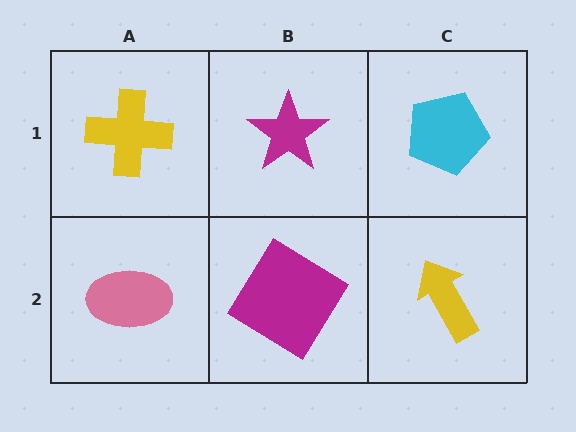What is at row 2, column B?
A magenta diamond.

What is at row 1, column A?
A yellow cross.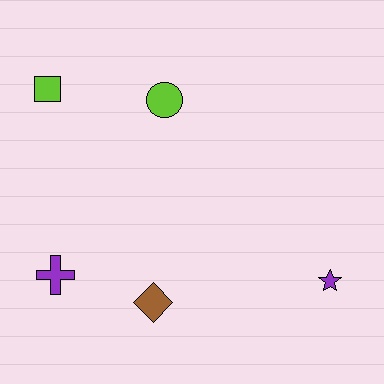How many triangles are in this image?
There are no triangles.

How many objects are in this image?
There are 5 objects.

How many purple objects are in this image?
There are 2 purple objects.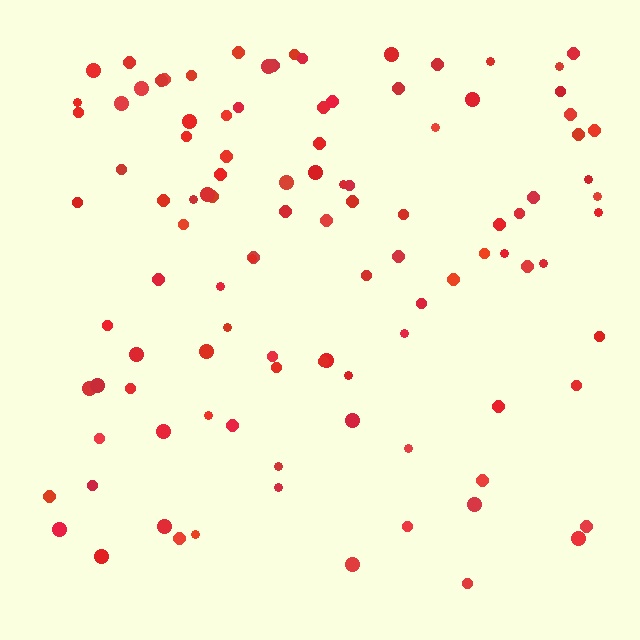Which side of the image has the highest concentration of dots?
The top.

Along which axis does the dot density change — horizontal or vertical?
Vertical.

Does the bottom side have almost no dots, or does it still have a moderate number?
Still a moderate number, just noticeably fewer than the top.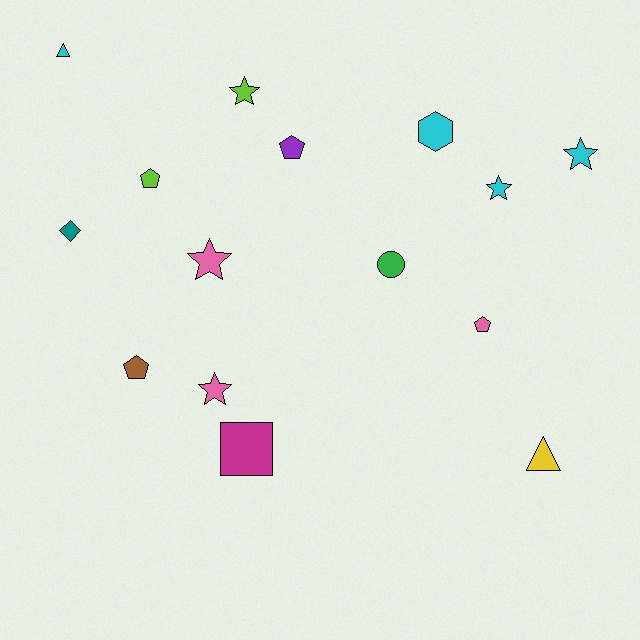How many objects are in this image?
There are 15 objects.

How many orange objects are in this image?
There are no orange objects.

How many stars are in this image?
There are 5 stars.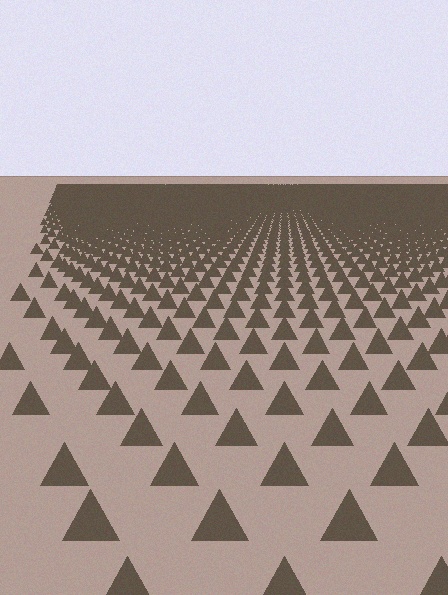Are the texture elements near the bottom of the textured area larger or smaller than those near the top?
Larger. Near the bottom, elements are closer to the viewer and appear at a bigger on-screen size.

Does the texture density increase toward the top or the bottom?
Density increases toward the top.